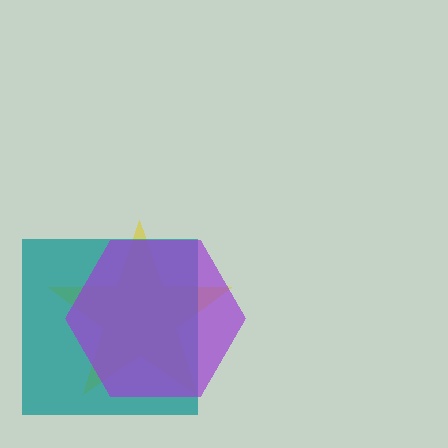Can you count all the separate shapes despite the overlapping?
Yes, there are 3 separate shapes.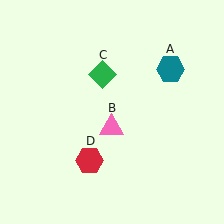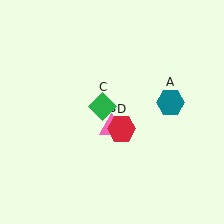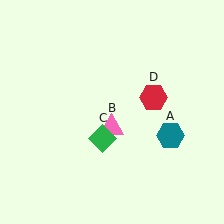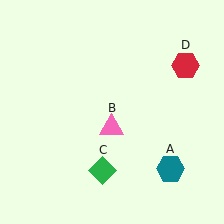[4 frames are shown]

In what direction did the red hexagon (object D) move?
The red hexagon (object D) moved up and to the right.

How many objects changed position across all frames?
3 objects changed position: teal hexagon (object A), green diamond (object C), red hexagon (object D).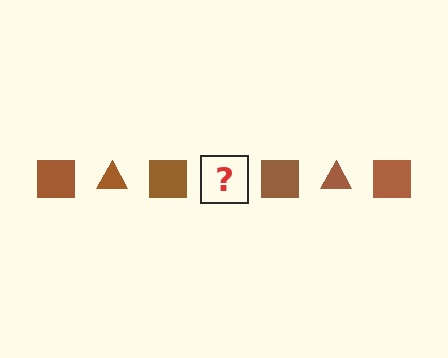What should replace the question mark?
The question mark should be replaced with a brown triangle.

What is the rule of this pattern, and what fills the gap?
The rule is that the pattern cycles through square, triangle shapes in brown. The gap should be filled with a brown triangle.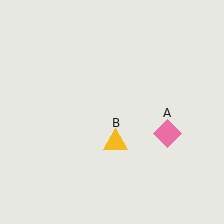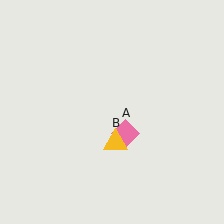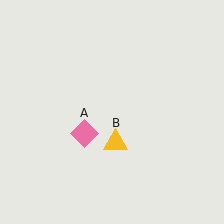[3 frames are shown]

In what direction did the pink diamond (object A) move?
The pink diamond (object A) moved left.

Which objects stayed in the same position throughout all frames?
Yellow triangle (object B) remained stationary.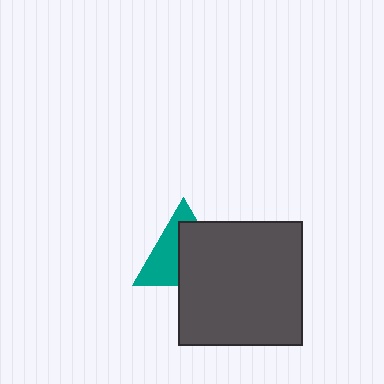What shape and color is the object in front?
The object in front is a dark gray square.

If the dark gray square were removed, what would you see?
You would see the complete teal triangle.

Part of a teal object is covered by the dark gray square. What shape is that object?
It is a triangle.